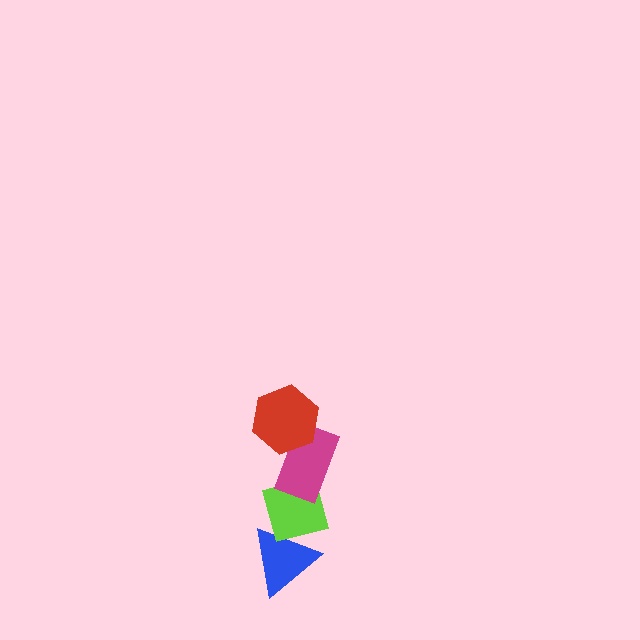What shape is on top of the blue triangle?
The lime diamond is on top of the blue triangle.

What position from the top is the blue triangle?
The blue triangle is 4th from the top.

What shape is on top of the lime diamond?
The magenta rectangle is on top of the lime diamond.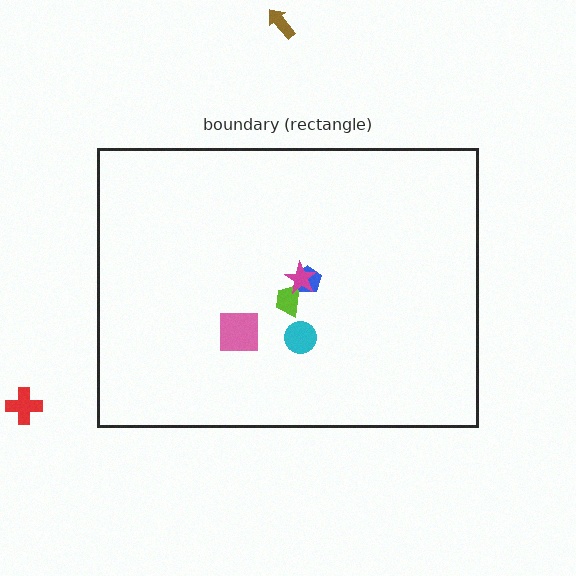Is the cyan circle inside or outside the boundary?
Inside.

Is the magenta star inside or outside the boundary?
Inside.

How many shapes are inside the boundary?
5 inside, 2 outside.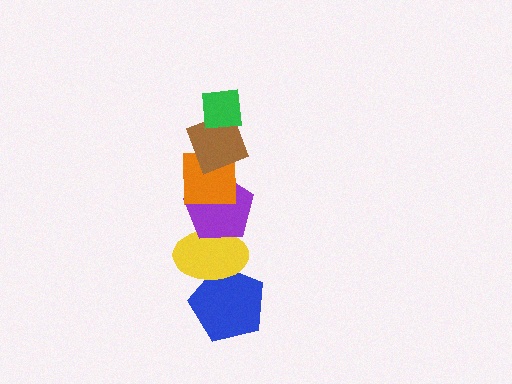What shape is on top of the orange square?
The brown diamond is on top of the orange square.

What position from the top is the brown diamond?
The brown diamond is 2nd from the top.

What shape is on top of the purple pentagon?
The orange square is on top of the purple pentagon.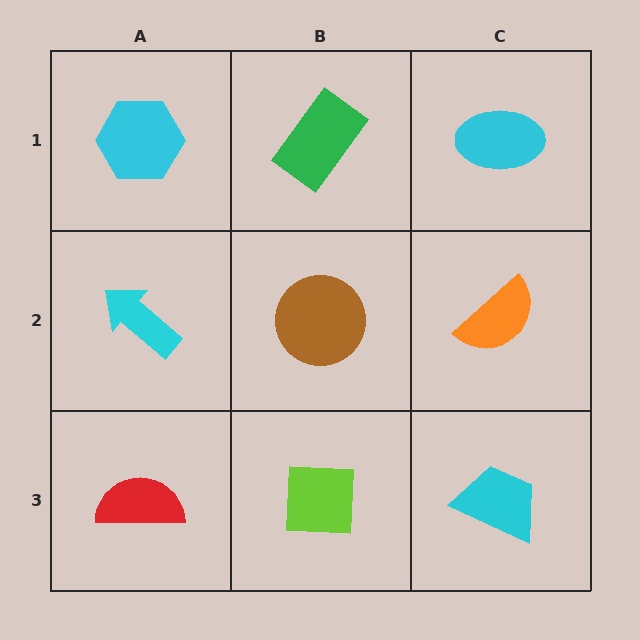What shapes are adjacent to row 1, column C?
An orange semicircle (row 2, column C), a green rectangle (row 1, column B).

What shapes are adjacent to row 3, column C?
An orange semicircle (row 2, column C), a lime square (row 3, column B).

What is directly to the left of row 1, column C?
A green rectangle.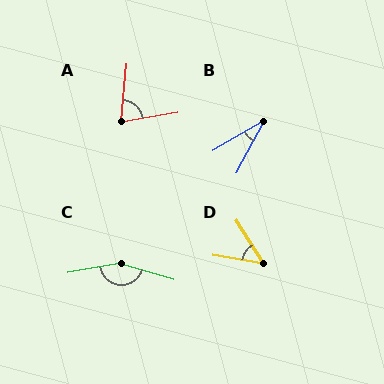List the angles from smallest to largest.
B (31°), D (48°), A (74°), C (153°).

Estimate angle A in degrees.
Approximately 74 degrees.